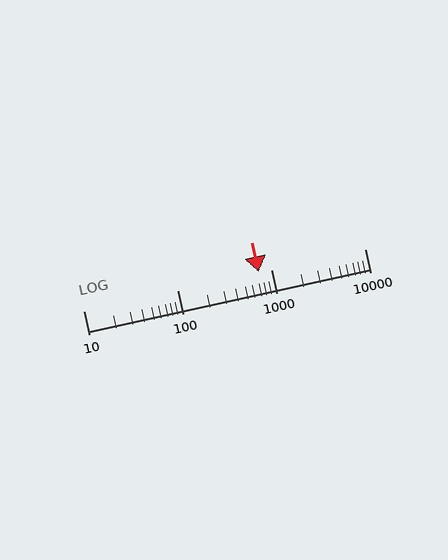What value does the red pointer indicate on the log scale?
The pointer indicates approximately 740.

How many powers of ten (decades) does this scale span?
The scale spans 3 decades, from 10 to 10000.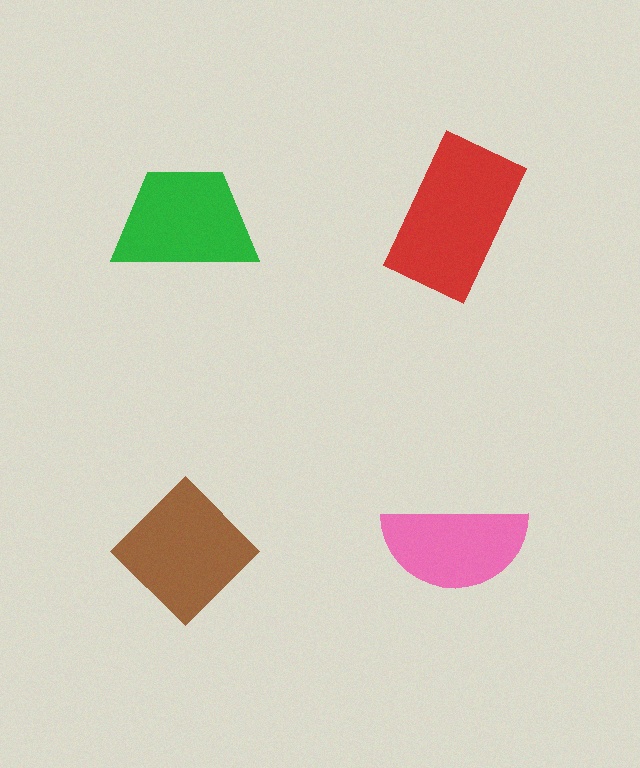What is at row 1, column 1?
A green trapezoid.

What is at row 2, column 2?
A pink semicircle.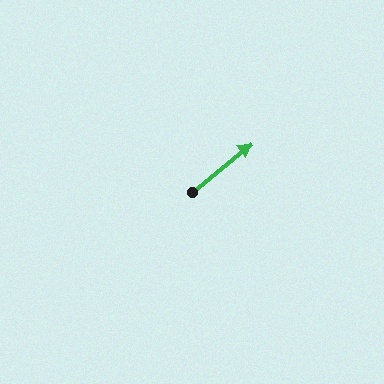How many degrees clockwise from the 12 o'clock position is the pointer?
Approximately 51 degrees.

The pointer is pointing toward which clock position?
Roughly 2 o'clock.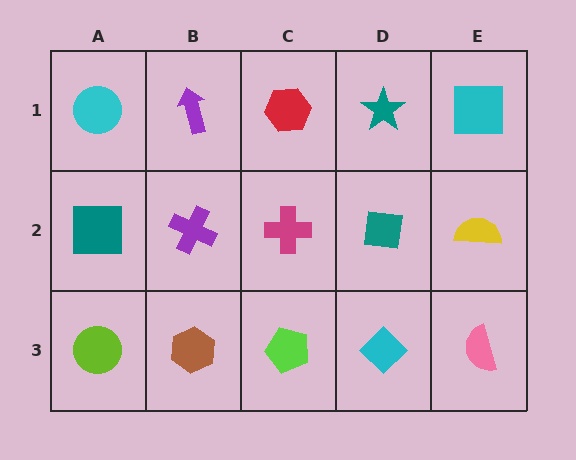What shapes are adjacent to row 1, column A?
A teal square (row 2, column A), a purple arrow (row 1, column B).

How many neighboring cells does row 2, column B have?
4.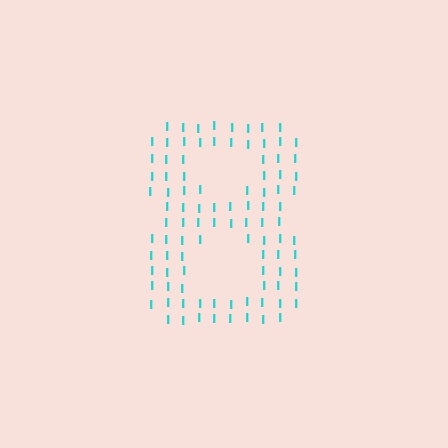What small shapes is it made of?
It is made of small letter I's.